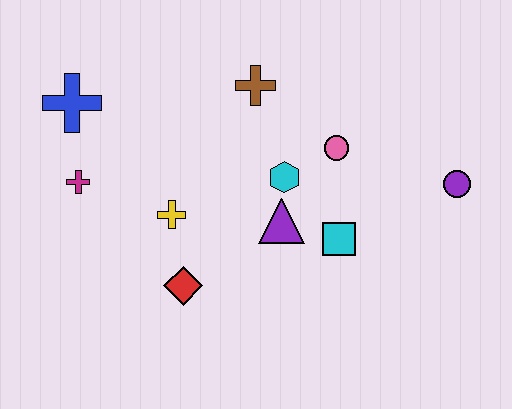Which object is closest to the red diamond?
The yellow cross is closest to the red diamond.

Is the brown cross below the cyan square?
No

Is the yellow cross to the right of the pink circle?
No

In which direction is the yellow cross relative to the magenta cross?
The yellow cross is to the right of the magenta cross.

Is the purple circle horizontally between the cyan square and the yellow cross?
No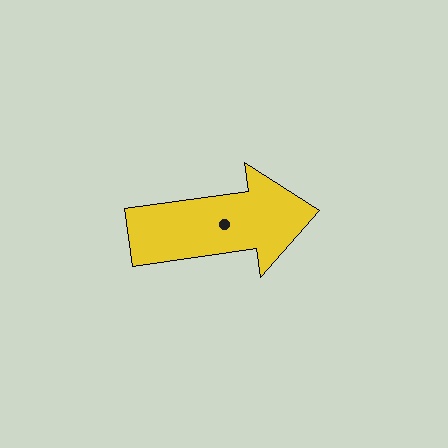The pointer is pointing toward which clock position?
Roughly 3 o'clock.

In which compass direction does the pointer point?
East.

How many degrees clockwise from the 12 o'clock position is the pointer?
Approximately 82 degrees.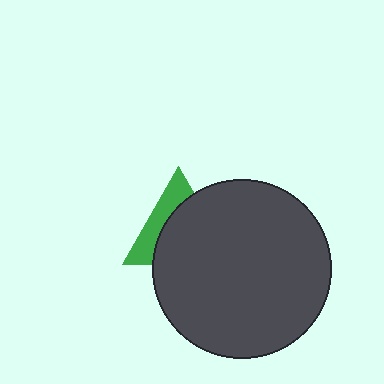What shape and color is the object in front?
The object in front is a dark gray circle.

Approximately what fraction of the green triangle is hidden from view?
Roughly 64% of the green triangle is hidden behind the dark gray circle.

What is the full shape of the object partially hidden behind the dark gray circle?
The partially hidden object is a green triangle.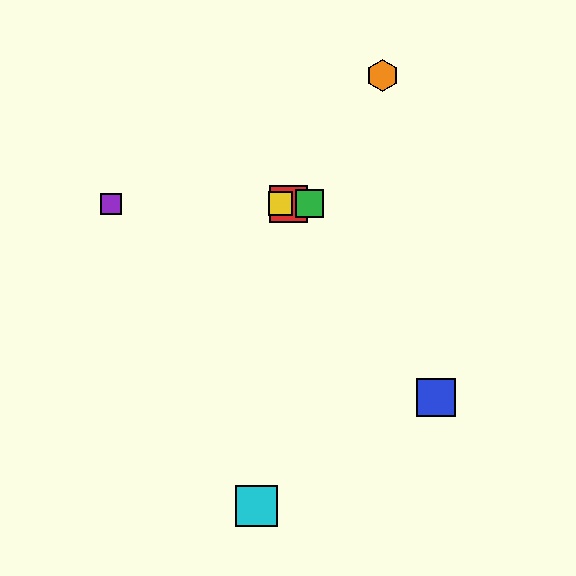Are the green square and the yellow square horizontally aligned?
Yes, both are at y≈204.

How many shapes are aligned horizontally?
4 shapes (the red square, the green square, the yellow square, the purple square) are aligned horizontally.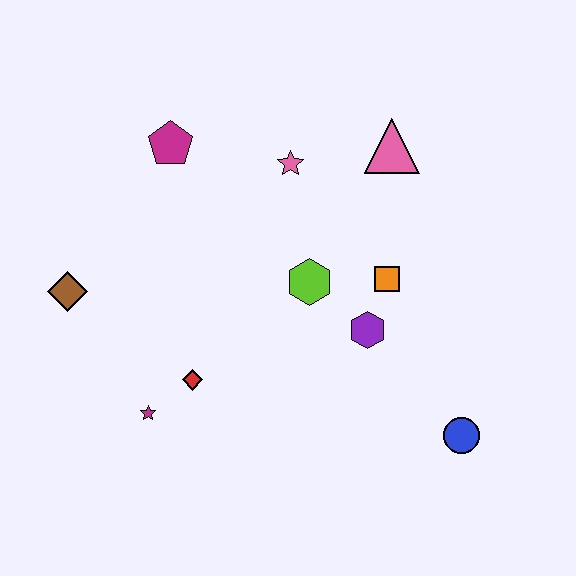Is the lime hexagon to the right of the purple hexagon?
No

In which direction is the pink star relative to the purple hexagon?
The pink star is above the purple hexagon.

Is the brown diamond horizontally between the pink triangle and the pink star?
No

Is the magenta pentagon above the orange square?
Yes